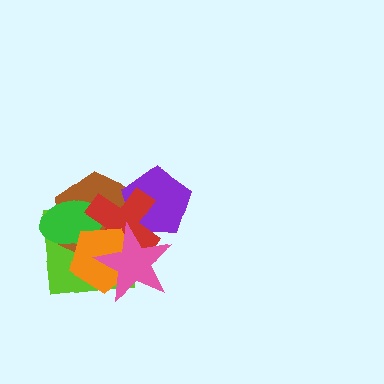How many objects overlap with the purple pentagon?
3 objects overlap with the purple pentagon.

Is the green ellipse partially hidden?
Yes, it is partially covered by another shape.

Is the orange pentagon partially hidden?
Yes, it is partially covered by another shape.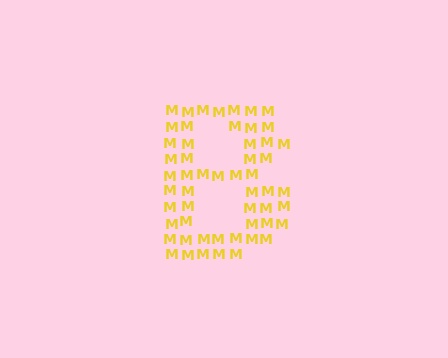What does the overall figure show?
The overall figure shows the letter B.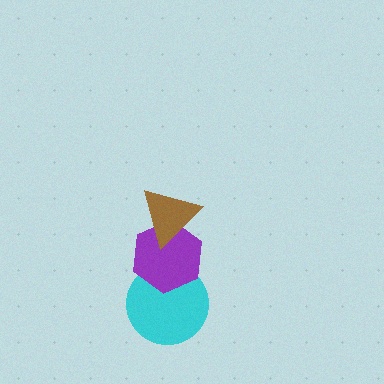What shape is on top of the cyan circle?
The purple hexagon is on top of the cyan circle.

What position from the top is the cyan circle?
The cyan circle is 3rd from the top.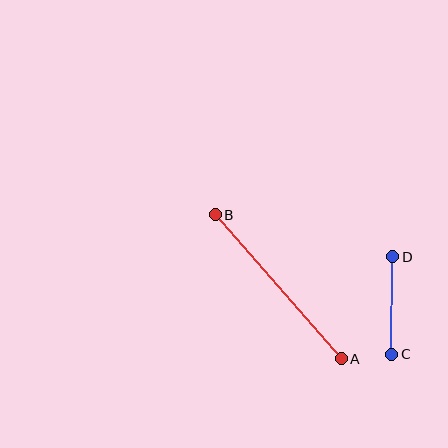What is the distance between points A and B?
The distance is approximately 192 pixels.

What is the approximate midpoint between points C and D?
The midpoint is at approximately (392, 305) pixels.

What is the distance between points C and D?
The distance is approximately 97 pixels.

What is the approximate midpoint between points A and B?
The midpoint is at approximately (278, 287) pixels.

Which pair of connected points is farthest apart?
Points A and B are farthest apart.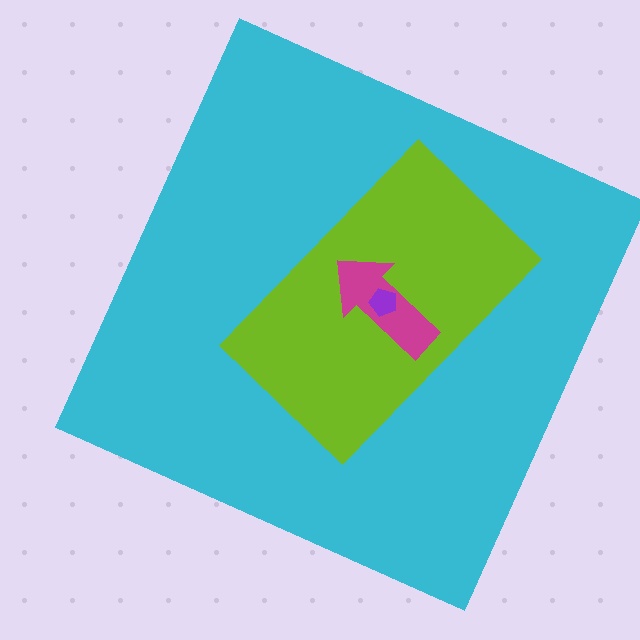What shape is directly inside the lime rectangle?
The magenta arrow.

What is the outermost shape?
The cyan square.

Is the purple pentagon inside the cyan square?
Yes.